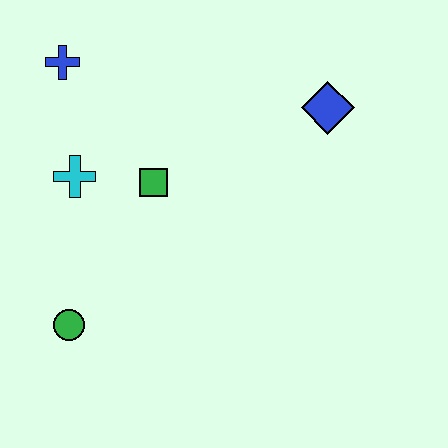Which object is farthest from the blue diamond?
The green circle is farthest from the blue diamond.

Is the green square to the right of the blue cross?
Yes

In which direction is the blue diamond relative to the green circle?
The blue diamond is to the right of the green circle.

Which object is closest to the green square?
The cyan cross is closest to the green square.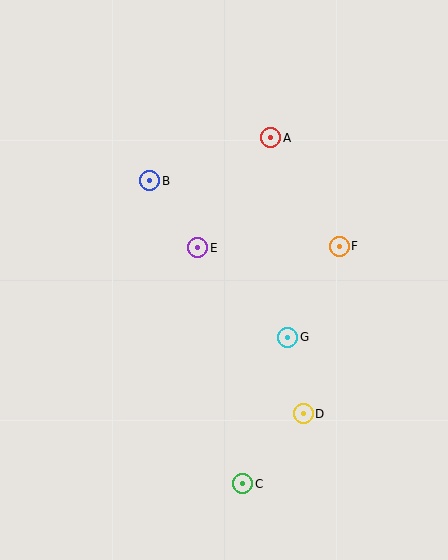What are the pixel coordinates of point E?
Point E is at (198, 248).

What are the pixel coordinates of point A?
Point A is at (271, 138).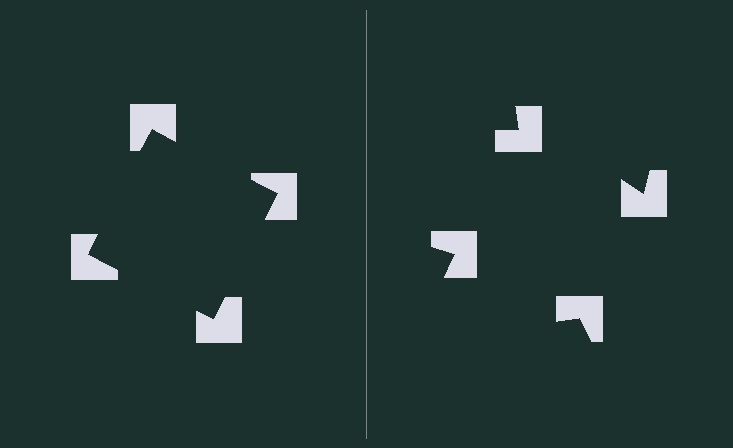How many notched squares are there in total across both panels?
8 — 4 on each side.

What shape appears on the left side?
An illusory square.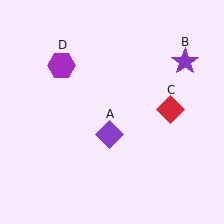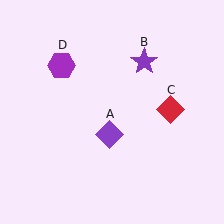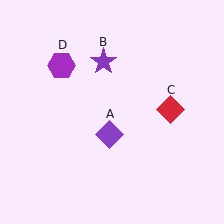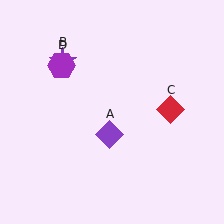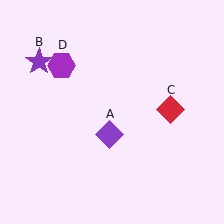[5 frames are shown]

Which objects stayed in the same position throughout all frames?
Purple diamond (object A) and red diamond (object C) and purple hexagon (object D) remained stationary.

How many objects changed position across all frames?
1 object changed position: purple star (object B).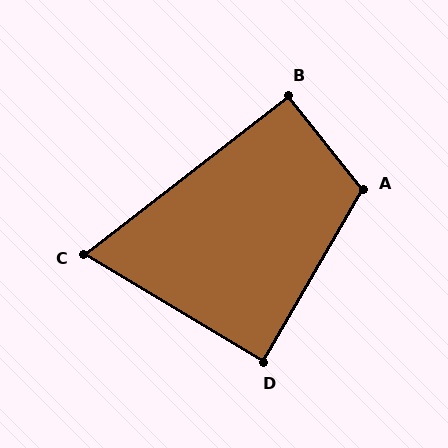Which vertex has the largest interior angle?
A, at approximately 111 degrees.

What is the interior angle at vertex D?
Approximately 89 degrees (approximately right).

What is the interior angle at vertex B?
Approximately 91 degrees (approximately right).